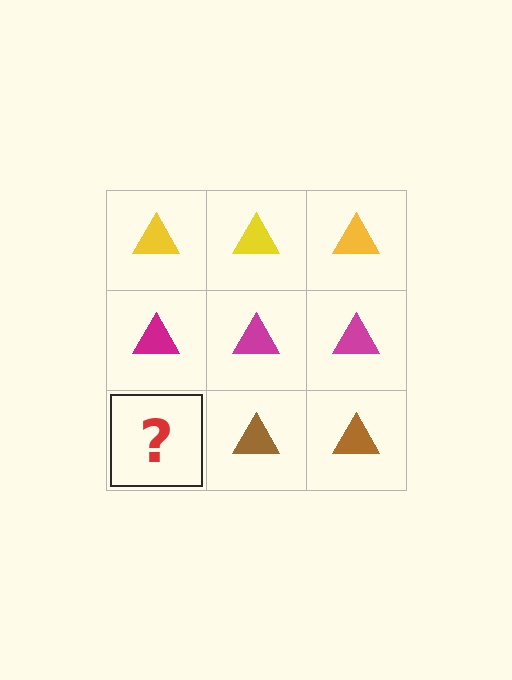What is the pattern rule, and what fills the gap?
The rule is that each row has a consistent color. The gap should be filled with a brown triangle.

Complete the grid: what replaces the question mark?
The question mark should be replaced with a brown triangle.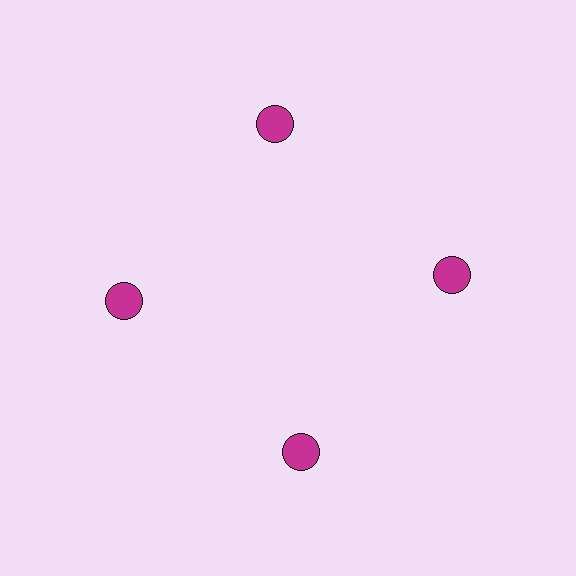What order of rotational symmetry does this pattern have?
This pattern has 4-fold rotational symmetry.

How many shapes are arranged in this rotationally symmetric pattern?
There are 4 shapes, arranged in 4 groups of 1.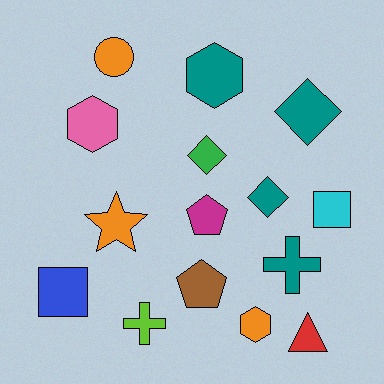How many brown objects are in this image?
There is 1 brown object.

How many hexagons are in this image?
There are 3 hexagons.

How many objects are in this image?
There are 15 objects.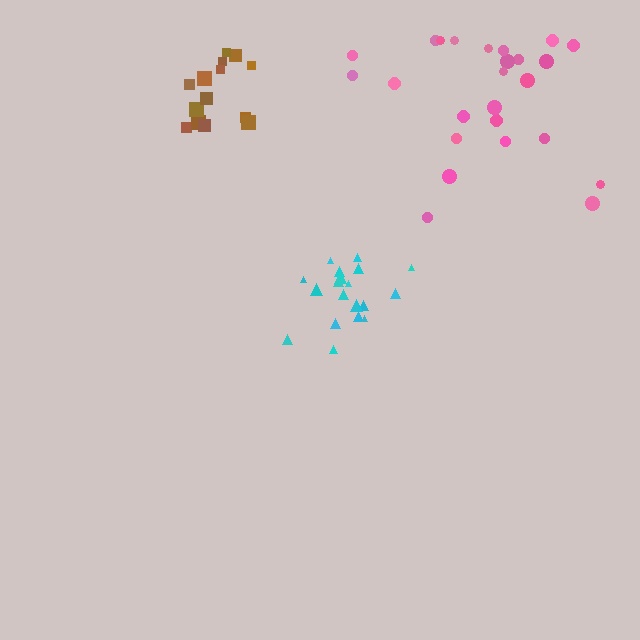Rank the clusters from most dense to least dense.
cyan, brown, pink.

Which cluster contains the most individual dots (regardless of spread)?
Pink (25).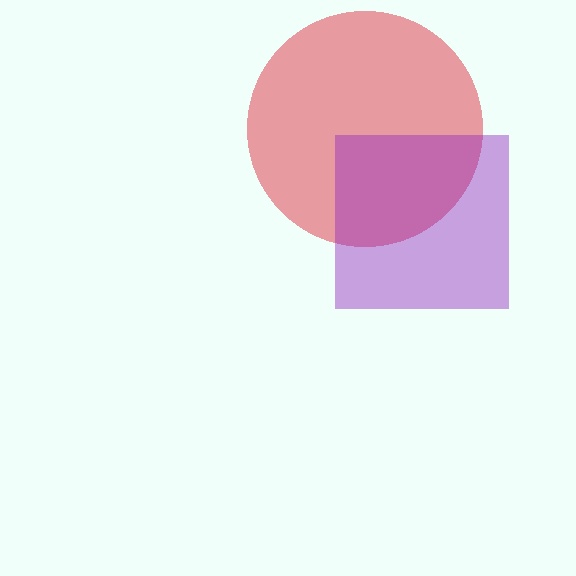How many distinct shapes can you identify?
There are 2 distinct shapes: a red circle, a purple square.